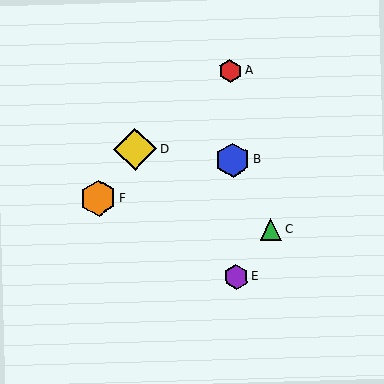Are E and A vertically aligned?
Yes, both are at x≈236.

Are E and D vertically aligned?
No, E is at x≈236 and D is at x≈135.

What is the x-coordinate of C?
Object C is at x≈271.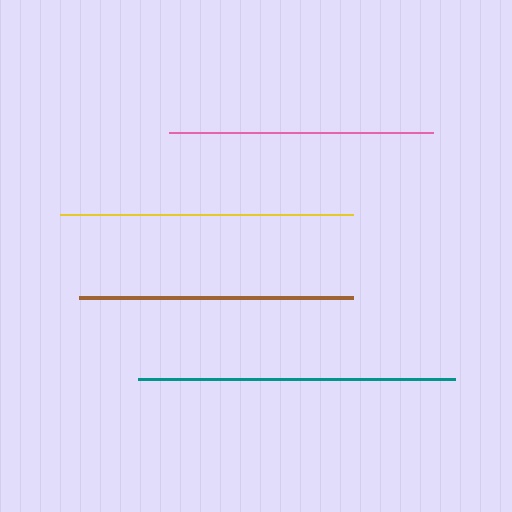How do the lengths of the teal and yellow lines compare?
The teal and yellow lines are approximately the same length.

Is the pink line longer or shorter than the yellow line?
The yellow line is longer than the pink line.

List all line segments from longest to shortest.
From longest to shortest: teal, yellow, brown, pink.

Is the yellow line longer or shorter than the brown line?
The yellow line is longer than the brown line.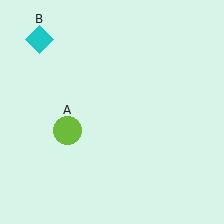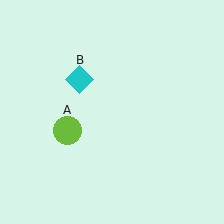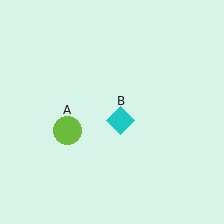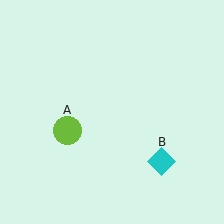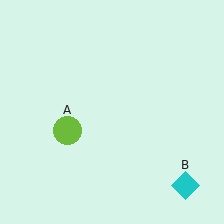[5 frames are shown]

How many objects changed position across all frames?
1 object changed position: cyan diamond (object B).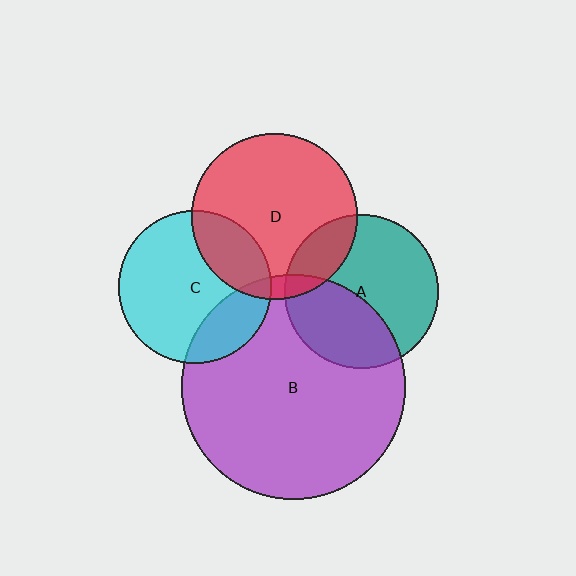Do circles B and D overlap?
Yes.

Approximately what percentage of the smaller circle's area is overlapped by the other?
Approximately 5%.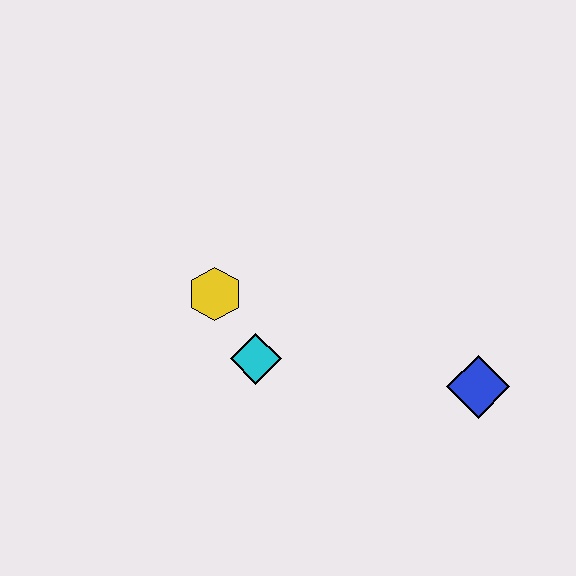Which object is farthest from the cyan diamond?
The blue diamond is farthest from the cyan diamond.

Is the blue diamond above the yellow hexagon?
No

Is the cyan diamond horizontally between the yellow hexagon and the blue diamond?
Yes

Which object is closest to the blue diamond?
The cyan diamond is closest to the blue diamond.